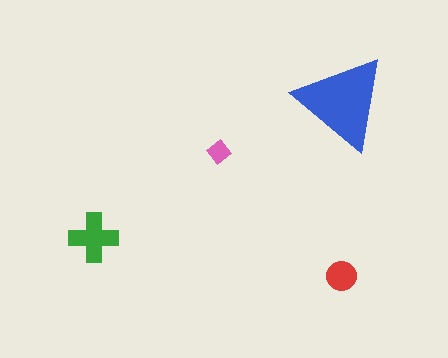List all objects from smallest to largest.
The pink diamond, the red circle, the green cross, the blue triangle.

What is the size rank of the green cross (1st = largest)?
2nd.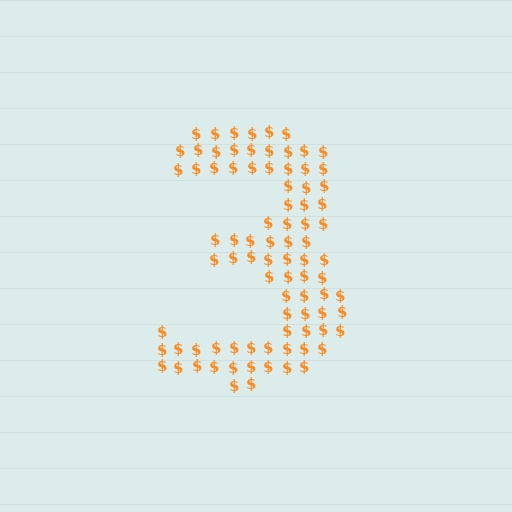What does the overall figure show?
The overall figure shows the digit 3.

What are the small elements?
The small elements are dollar signs.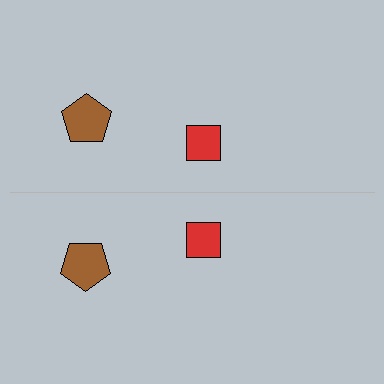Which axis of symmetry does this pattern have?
The pattern has a horizontal axis of symmetry running through the center of the image.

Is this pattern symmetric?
Yes, this pattern has bilateral (reflection) symmetry.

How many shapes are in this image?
There are 4 shapes in this image.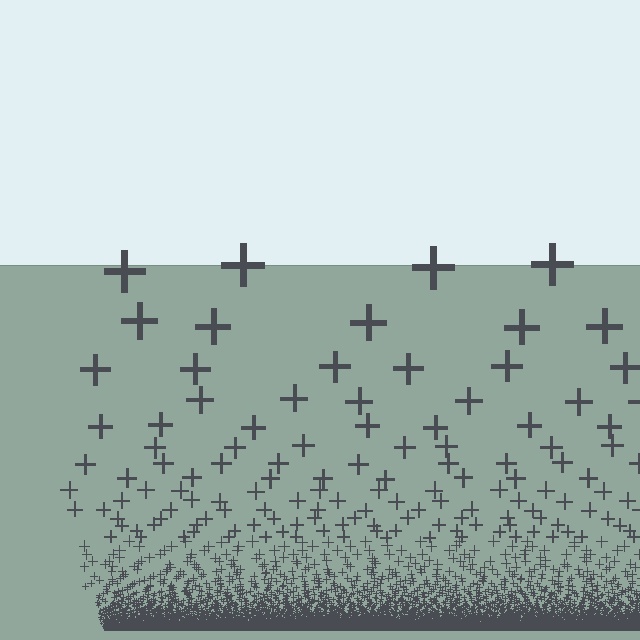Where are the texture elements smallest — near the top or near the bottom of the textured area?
Near the bottom.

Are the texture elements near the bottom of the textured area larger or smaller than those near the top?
Smaller. The gradient is inverted — elements near the bottom are smaller and denser.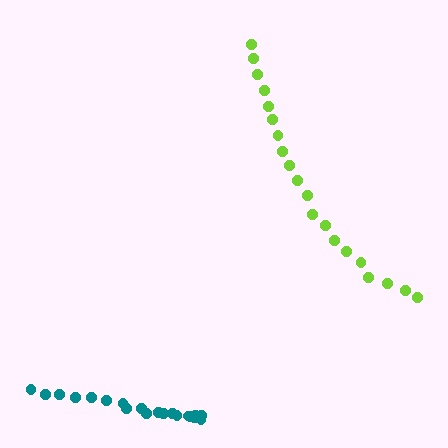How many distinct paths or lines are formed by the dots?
There are 2 distinct paths.